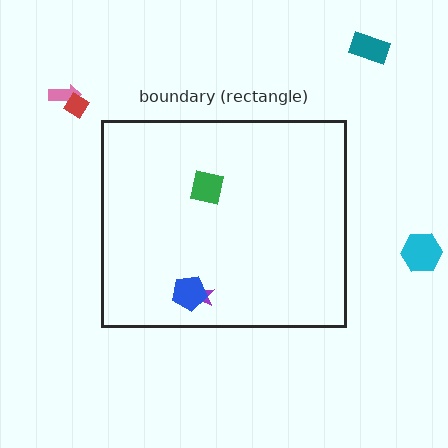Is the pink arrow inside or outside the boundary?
Outside.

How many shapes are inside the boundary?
3 inside, 4 outside.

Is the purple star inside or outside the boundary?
Inside.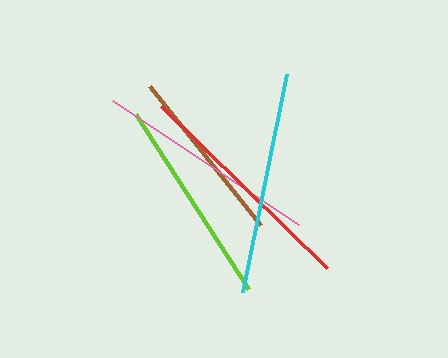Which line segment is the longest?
The red line is the longest at approximately 232 pixels.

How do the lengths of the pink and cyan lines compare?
The pink and cyan lines are approximately the same length.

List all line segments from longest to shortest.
From longest to shortest: red, pink, cyan, lime, brown.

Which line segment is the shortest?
The brown line is the shortest at approximately 178 pixels.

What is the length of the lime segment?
The lime segment is approximately 208 pixels long.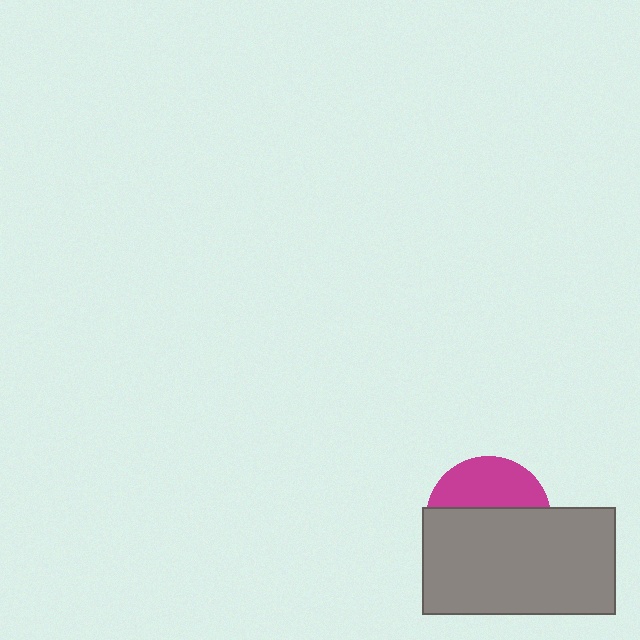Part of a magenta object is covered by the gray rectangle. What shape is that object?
It is a circle.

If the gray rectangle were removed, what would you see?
You would see the complete magenta circle.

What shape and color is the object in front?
The object in front is a gray rectangle.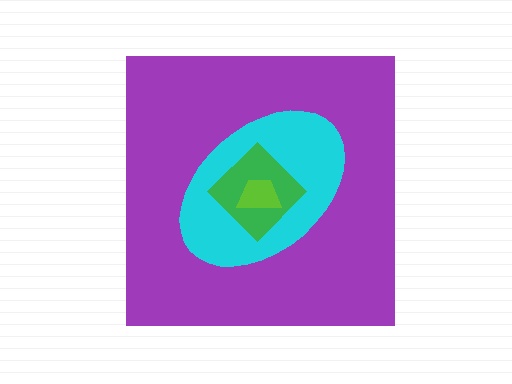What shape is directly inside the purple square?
The cyan ellipse.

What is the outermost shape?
The purple square.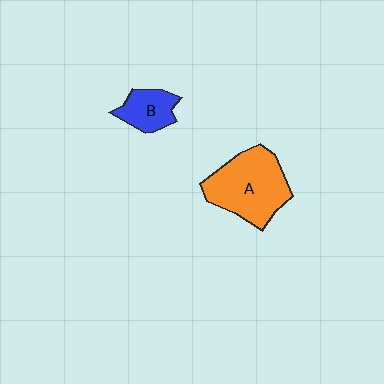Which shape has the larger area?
Shape A (orange).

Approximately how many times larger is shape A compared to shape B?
Approximately 2.3 times.